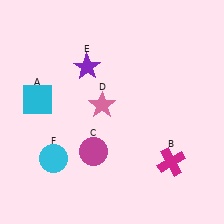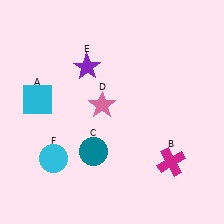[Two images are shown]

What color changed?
The circle (C) changed from magenta in Image 1 to teal in Image 2.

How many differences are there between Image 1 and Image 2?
There is 1 difference between the two images.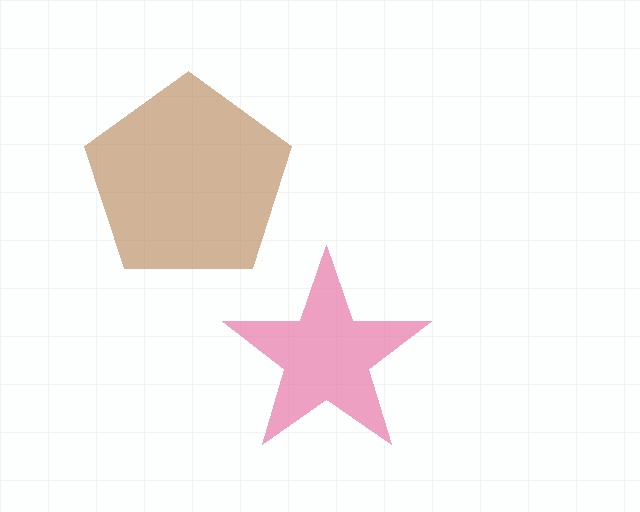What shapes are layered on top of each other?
The layered shapes are: a pink star, a brown pentagon.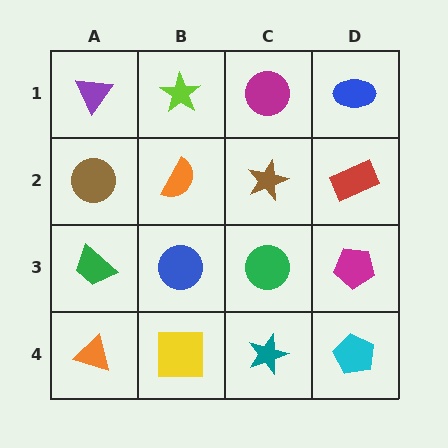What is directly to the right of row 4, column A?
A yellow square.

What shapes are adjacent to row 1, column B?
An orange semicircle (row 2, column B), a purple triangle (row 1, column A), a magenta circle (row 1, column C).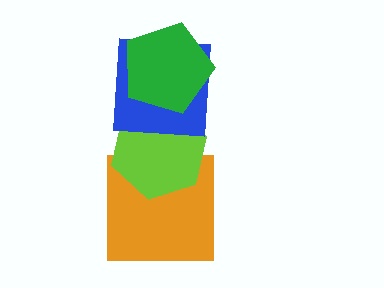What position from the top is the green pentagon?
The green pentagon is 1st from the top.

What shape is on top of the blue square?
The green pentagon is on top of the blue square.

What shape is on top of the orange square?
The lime hexagon is on top of the orange square.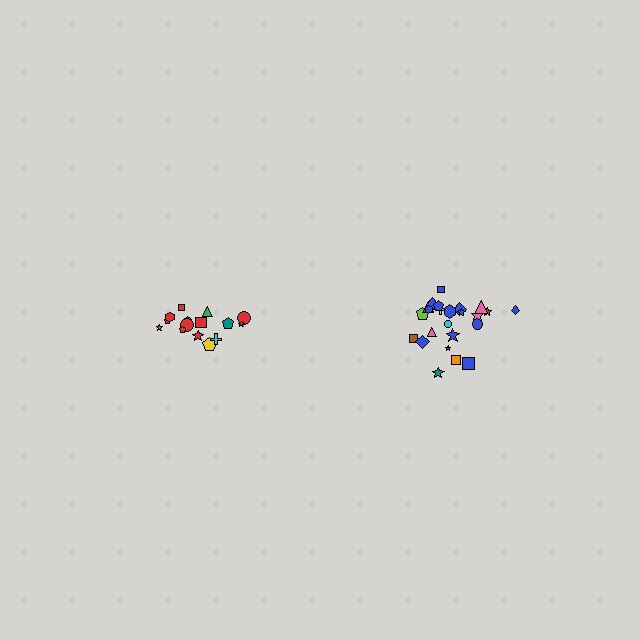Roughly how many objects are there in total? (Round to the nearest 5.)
Roughly 40 objects in total.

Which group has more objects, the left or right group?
The right group.